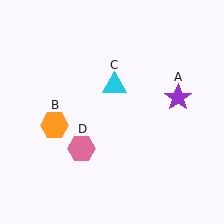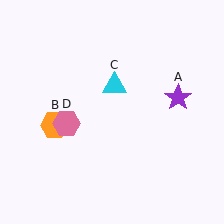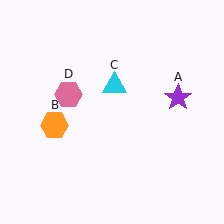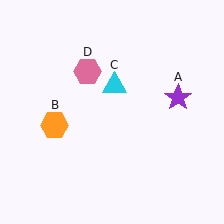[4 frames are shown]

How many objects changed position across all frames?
1 object changed position: pink hexagon (object D).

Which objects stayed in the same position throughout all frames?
Purple star (object A) and orange hexagon (object B) and cyan triangle (object C) remained stationary.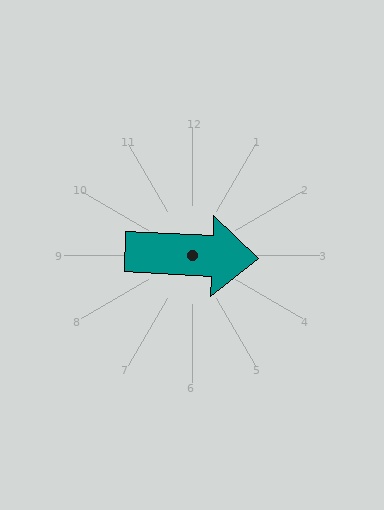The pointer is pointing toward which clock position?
Roughly 3 o'clock.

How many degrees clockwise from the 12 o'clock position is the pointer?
Approximately 93 degrees.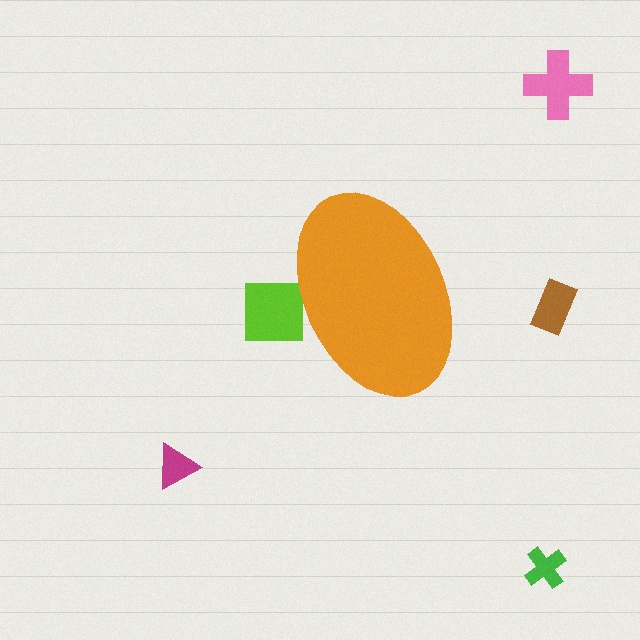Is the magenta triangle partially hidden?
No, the magenta triangle is fully visible.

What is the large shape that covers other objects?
An orange ellipse.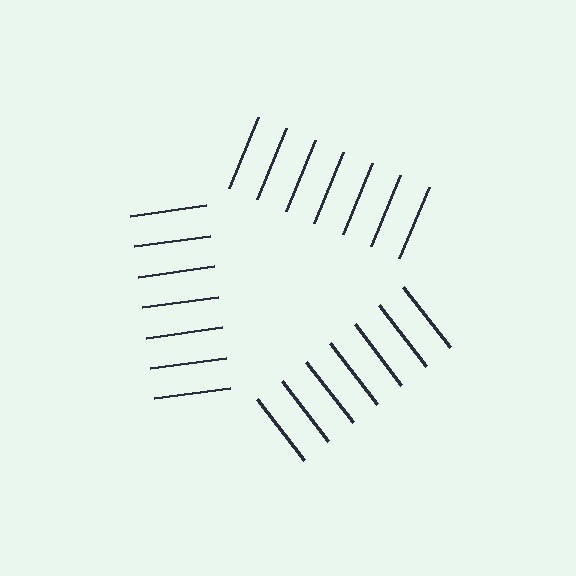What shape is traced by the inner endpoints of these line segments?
An illusory triangle — the line segments terminate on its edges but no continuous stroke is drawn.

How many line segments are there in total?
21 — 7 along each of the 3 edges.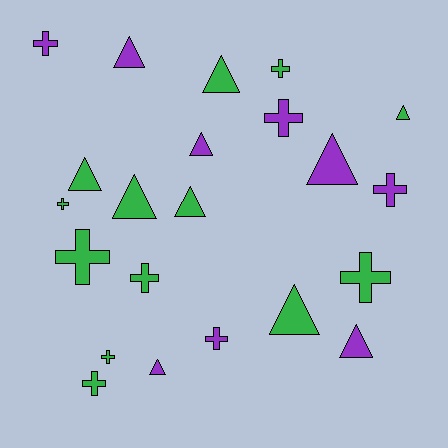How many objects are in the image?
There are 22 objects.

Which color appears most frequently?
Green, with 13 objects.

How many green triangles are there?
There are 6 green triangles.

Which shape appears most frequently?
Triangle, with 11 objects.